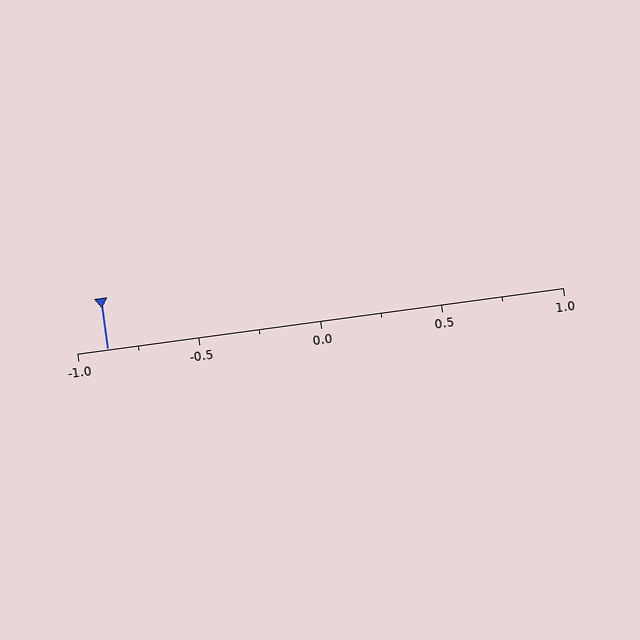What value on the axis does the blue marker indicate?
The marker indicates approximately -0.88.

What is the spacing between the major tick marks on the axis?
The major ticks are spaced 0.5 apart.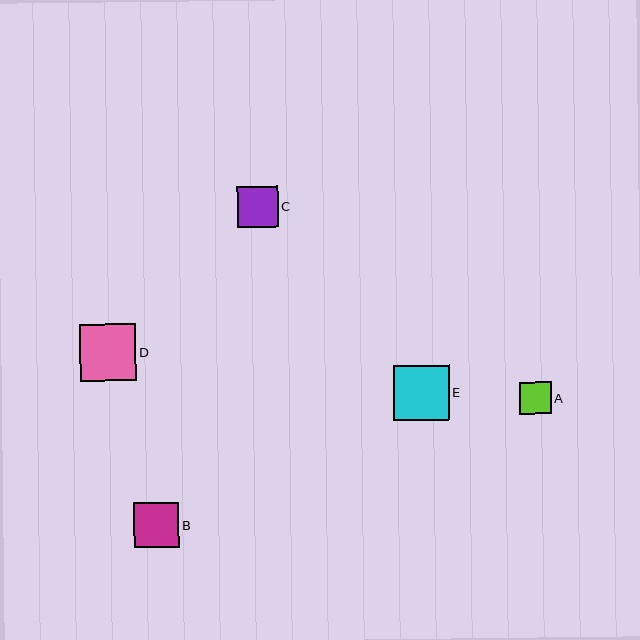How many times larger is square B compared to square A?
Square B is approximately 1.4 times the size of square A.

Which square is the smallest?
Square A is the smallest with a size of approximately 32 pixels.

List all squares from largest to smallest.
From largest to smallest: D, E, B, C, A.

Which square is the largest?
Square D is the largest with a size of approximately 57 pixels.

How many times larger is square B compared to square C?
Square B is approximately 1.1 times the size of square C.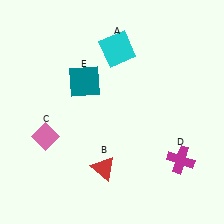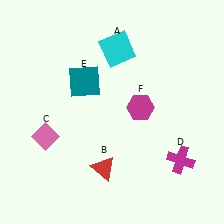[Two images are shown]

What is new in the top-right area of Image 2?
A magenta hexagon (F) was added in the top-right area of Image 2.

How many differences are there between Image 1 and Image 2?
There is 1 difference between the two images.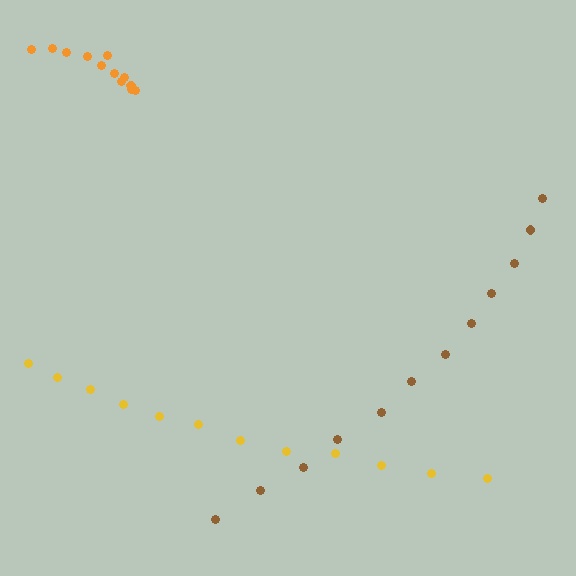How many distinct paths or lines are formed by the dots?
There are 3 distinct paths.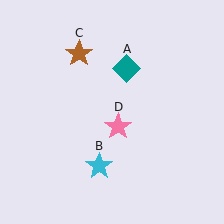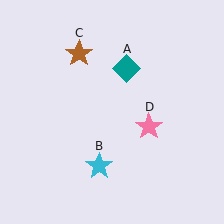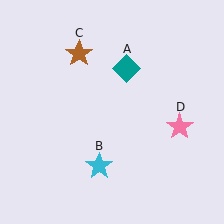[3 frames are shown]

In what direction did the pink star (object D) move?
The pink star (object D) moved right.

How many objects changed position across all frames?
1 object changed position: pink star (object D).